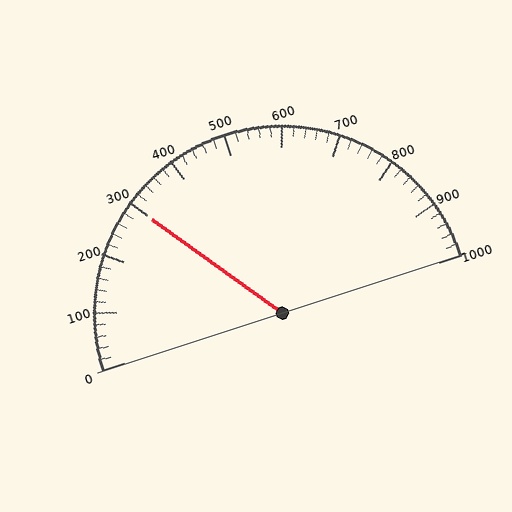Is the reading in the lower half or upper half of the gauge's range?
The reading is in the lower half of the range (0 to 1000).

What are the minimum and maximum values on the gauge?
The gauge ranges from 0 to 1000.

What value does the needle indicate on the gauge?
The needle indicates approximately 300.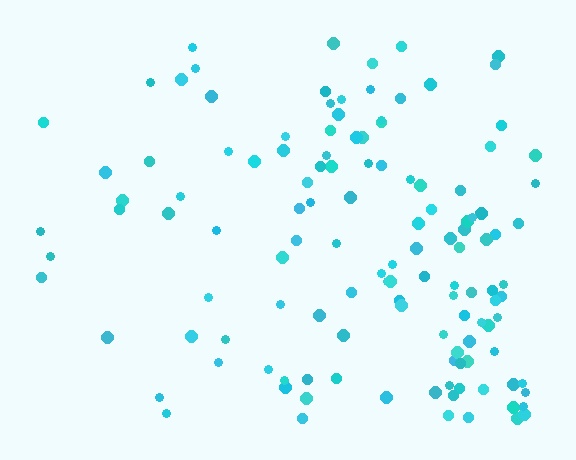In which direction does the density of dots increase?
From left to right, with the right side densest.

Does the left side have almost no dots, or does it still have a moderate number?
Still a moderate number, just noticeably fewer than the right.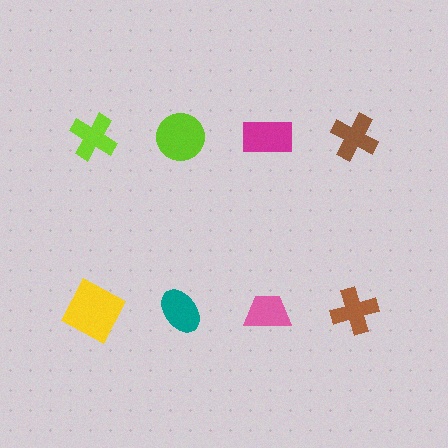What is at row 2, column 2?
A teal ellipse.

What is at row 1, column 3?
A magenta rectangle.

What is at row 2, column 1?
A yellow square.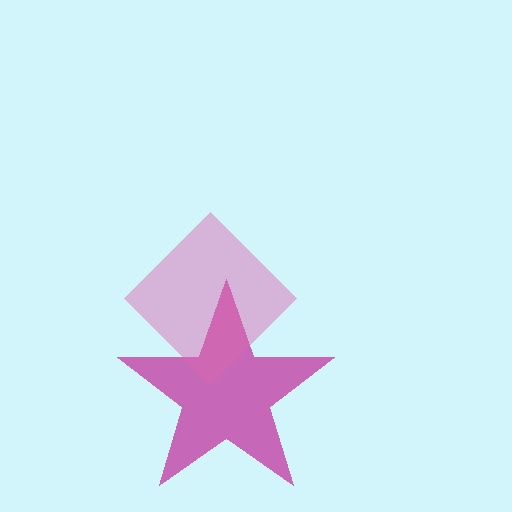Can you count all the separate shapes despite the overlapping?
Yes, there are 2 separate shapes.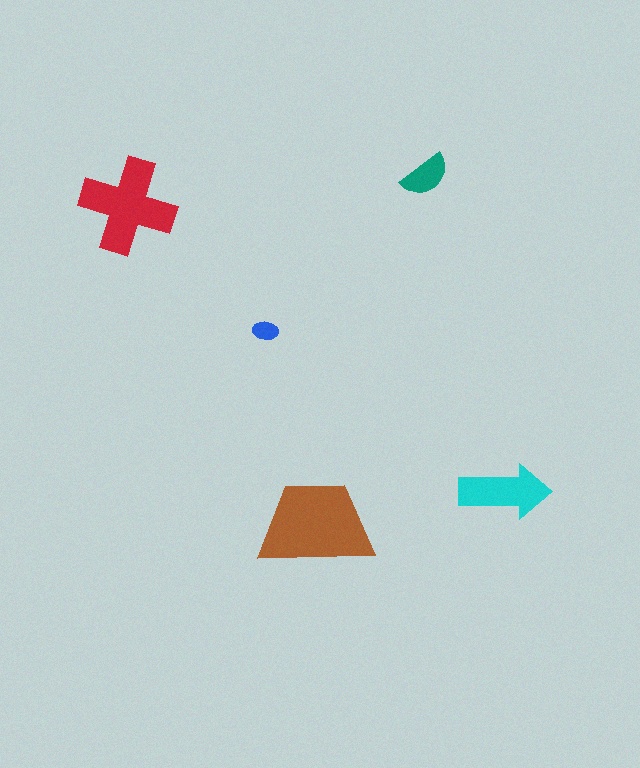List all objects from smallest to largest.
The blue ellipse, the teal semicircle, the cyan arrow, the red cross, the brown trapezoid.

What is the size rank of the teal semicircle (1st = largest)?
4th.